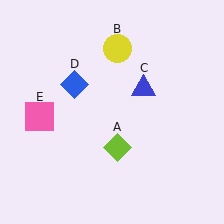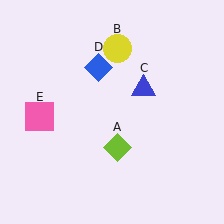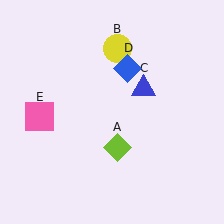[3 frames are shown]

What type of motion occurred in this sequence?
The blue diamond (object D) rotated clockwise around the center of the scene.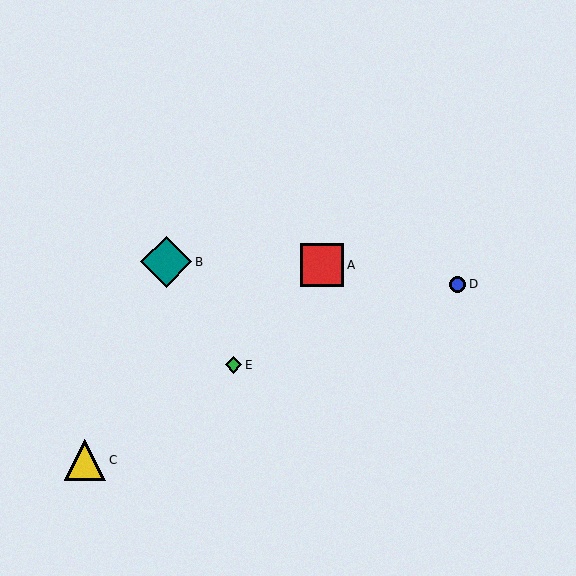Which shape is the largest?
The teal diamond (labeled B) is the largest.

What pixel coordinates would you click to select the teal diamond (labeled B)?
Click at (166, 262) to select the teal diamond B.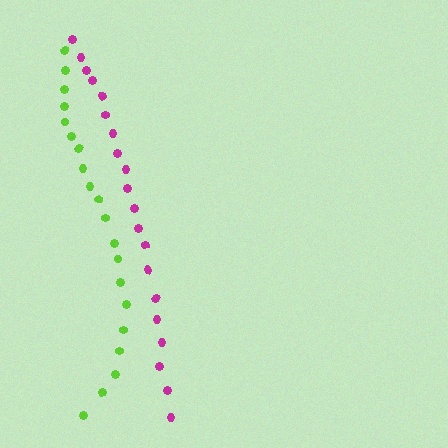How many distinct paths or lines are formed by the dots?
There are 2 distinct paths.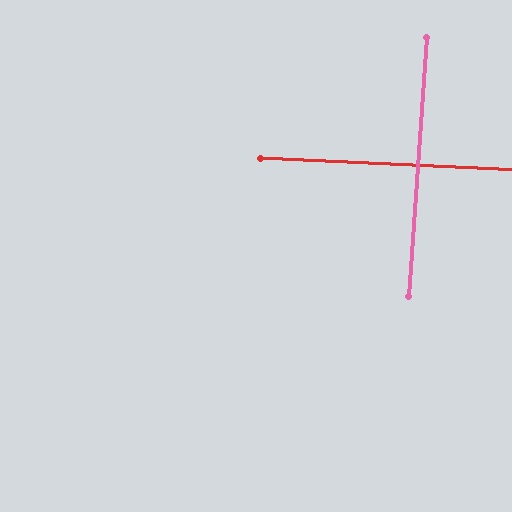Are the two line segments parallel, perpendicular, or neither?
Perpendicular — they meet at approximately 89°.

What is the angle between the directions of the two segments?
Approximately 89 degrees.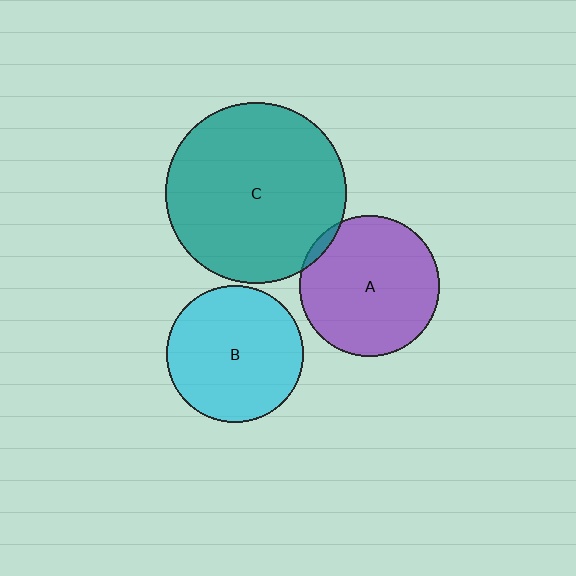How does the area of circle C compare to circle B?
Approximately 1.7 times.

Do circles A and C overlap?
Yes.